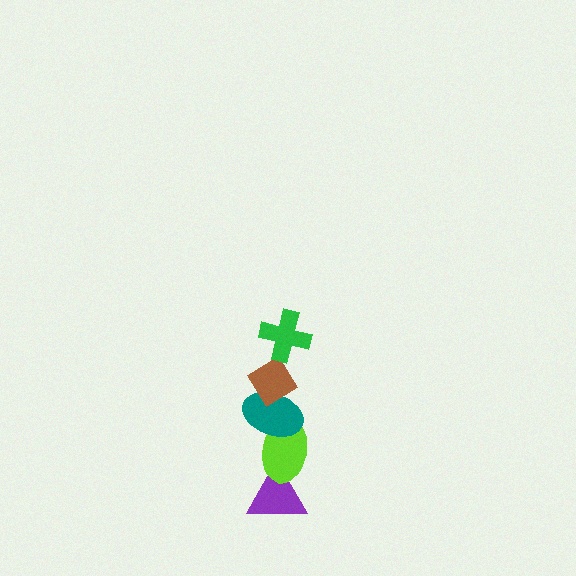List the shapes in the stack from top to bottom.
From top to bottom: the green cross, the brown diamond, the teal ellipse, the lime ellipse, the purple triangle.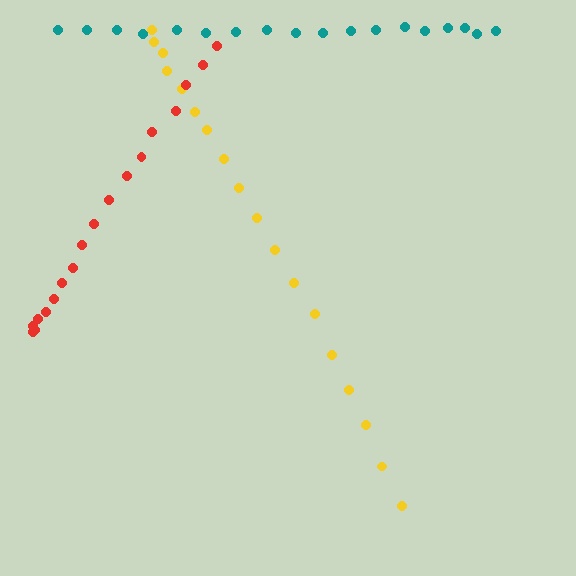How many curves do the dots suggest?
There are 3 distinct paths.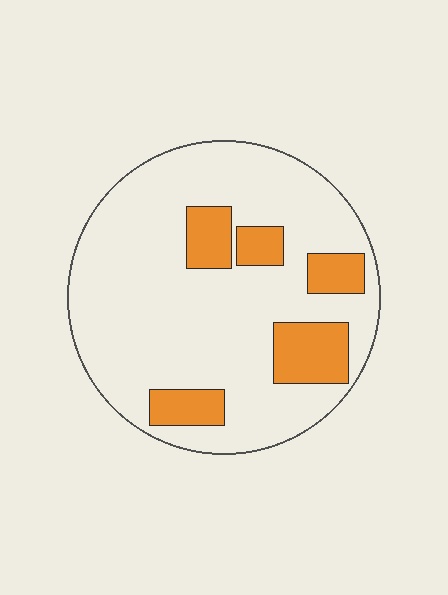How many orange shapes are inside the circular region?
5.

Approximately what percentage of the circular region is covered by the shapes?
Approximately 20%.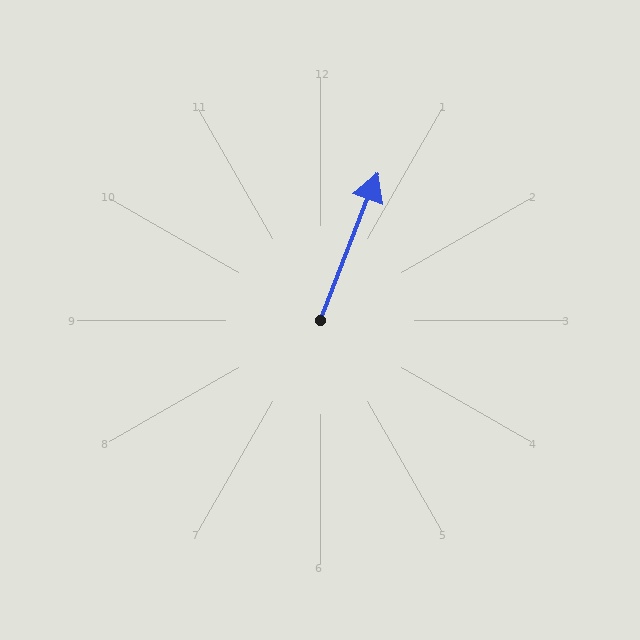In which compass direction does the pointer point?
North.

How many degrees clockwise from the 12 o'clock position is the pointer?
Approximately 21 degrees.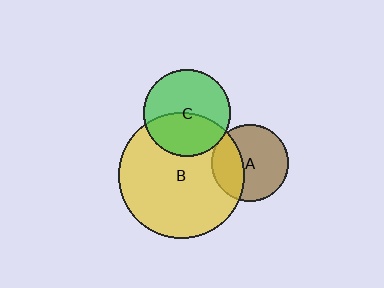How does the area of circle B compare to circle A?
Approximately 2.7 times.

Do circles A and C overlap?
Yes.